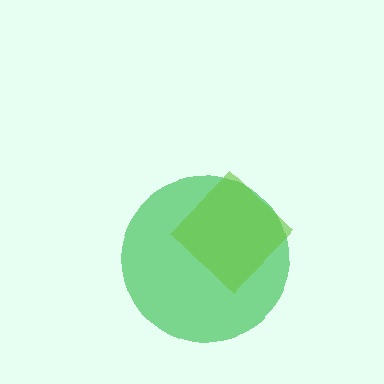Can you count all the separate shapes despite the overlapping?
Yes, there are 2 separate shapes.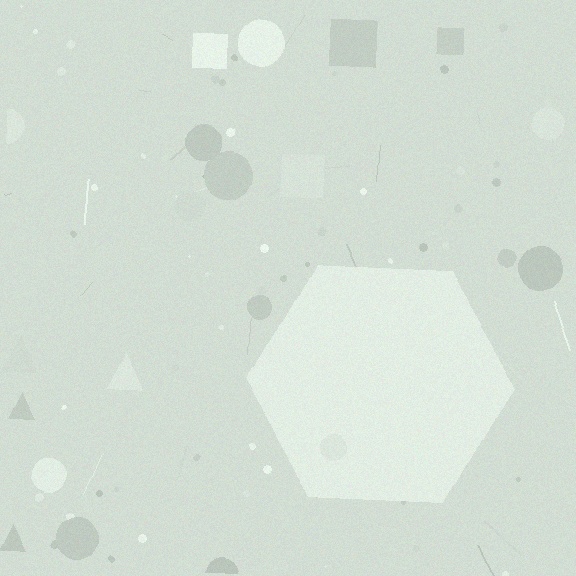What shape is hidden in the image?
A hexagon is hidden in the image.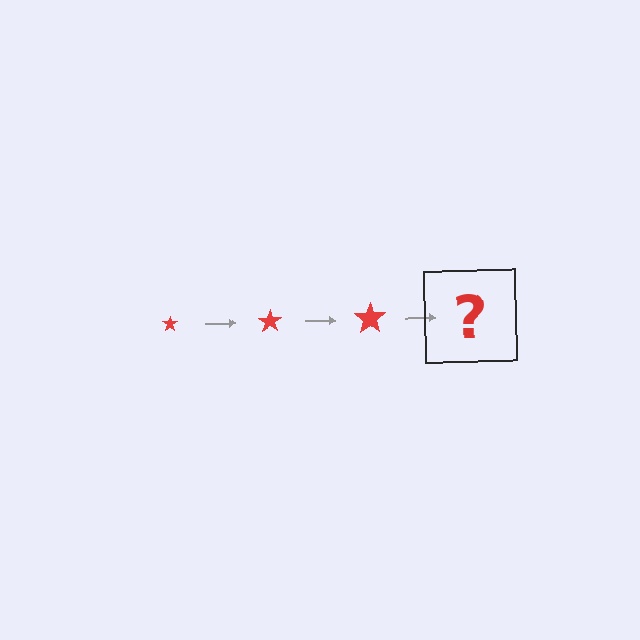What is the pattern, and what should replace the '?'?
The pattern is that the star gets progressively larger each step. The '?' should be a red star, larger than the previous one.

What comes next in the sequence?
The next element should be a red star, larger than the previous one.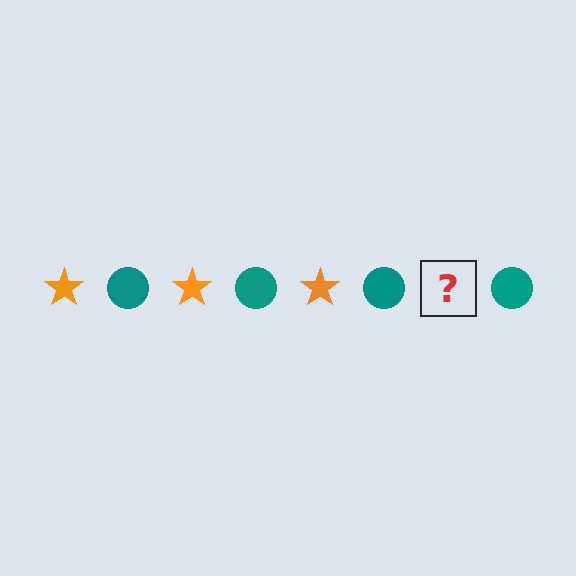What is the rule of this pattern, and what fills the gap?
The rule is that the pattern alternates between orange star and teal circle. The gap should be filled with an orange star.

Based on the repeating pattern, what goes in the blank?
The blank should be an orange star.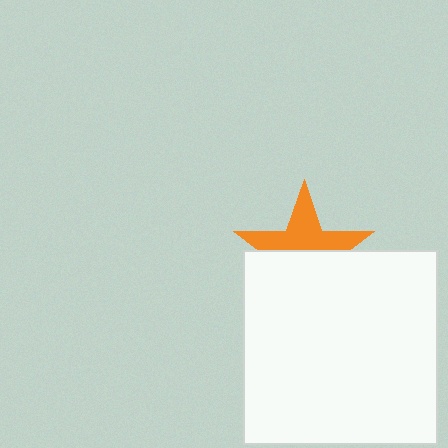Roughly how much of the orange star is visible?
About half of it is visible (roughly 47%).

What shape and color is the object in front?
The object in front is a white square.